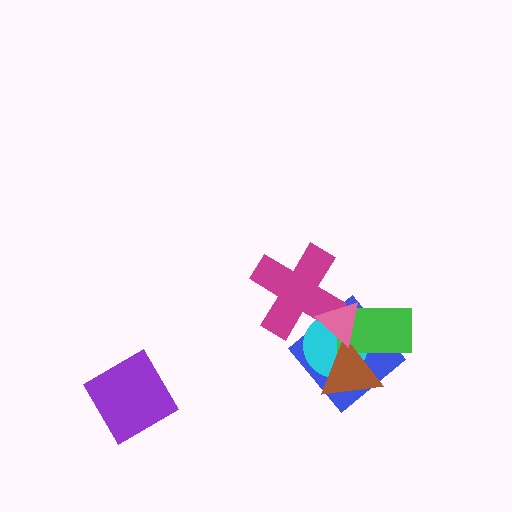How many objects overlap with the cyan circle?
5 objects overlap with the cyan circle.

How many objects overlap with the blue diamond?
5 objects overlap with the blue diamond.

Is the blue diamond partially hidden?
Yes, it is partially covered by another shape.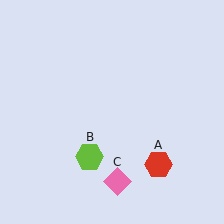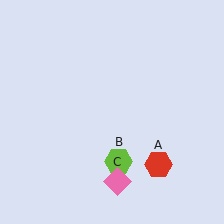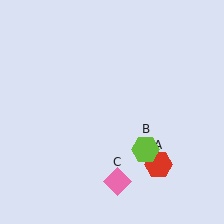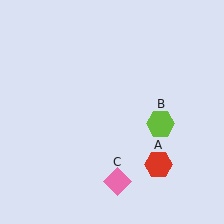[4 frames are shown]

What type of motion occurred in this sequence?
The lime hexagon (object B) rotated counterclockwise around the center of the scene.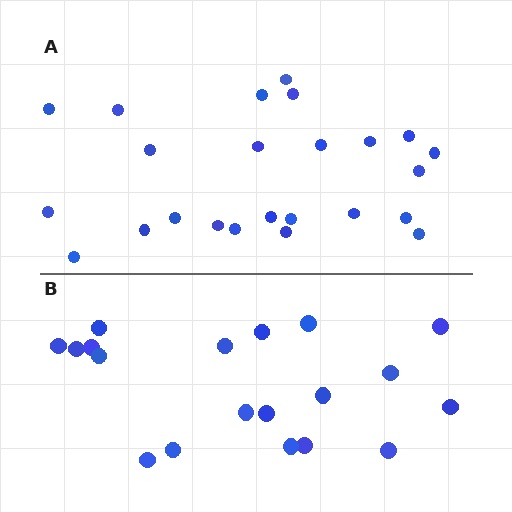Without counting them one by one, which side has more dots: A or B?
Region A (the top region) has more dots.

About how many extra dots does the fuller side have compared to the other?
Region A has about 5 more dots than region B.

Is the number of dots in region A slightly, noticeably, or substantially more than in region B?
Region A has noticeably more, but not dramatically so. The ratio is roughly 1.3 to 1.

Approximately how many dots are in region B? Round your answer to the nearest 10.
About 20 dots. (The exact count is 19, which rounds to 20.)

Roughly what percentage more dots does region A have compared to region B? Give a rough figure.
About 25% more.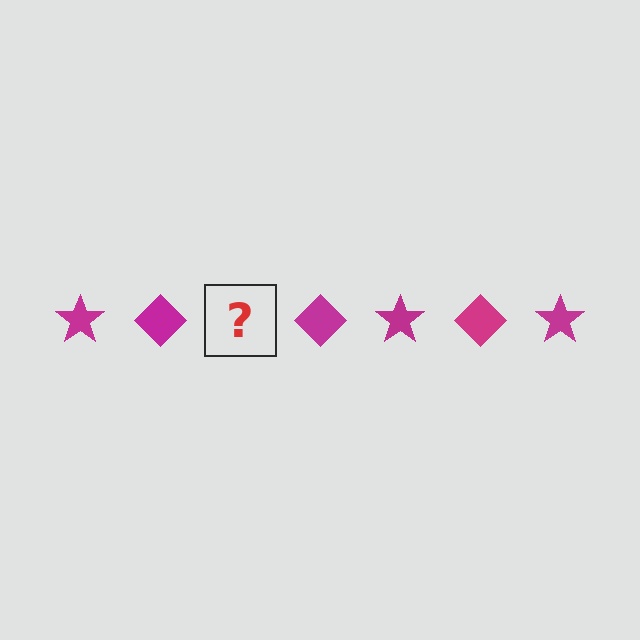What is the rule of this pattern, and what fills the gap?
The rule is that the pattern cycles through star, diamond shapes in magenta. The gap should be filled with a magenta star.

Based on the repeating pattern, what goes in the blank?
The blank should be a magenta star.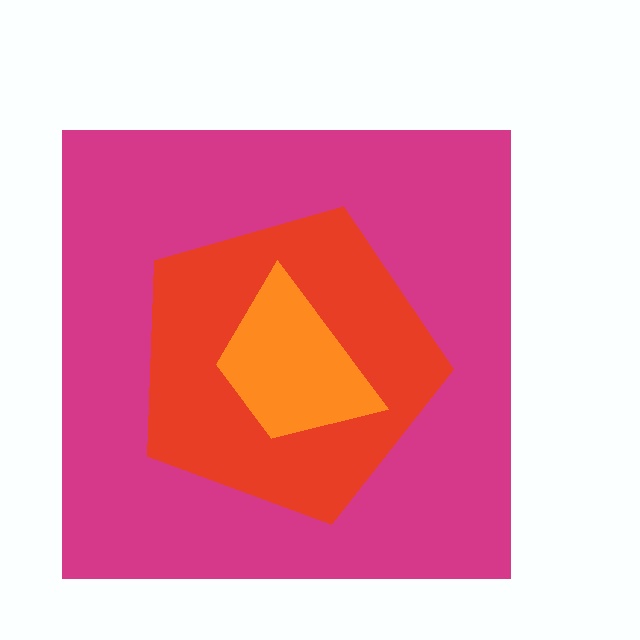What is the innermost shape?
The orange trapezoid.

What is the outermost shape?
The magenta square.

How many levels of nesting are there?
3.